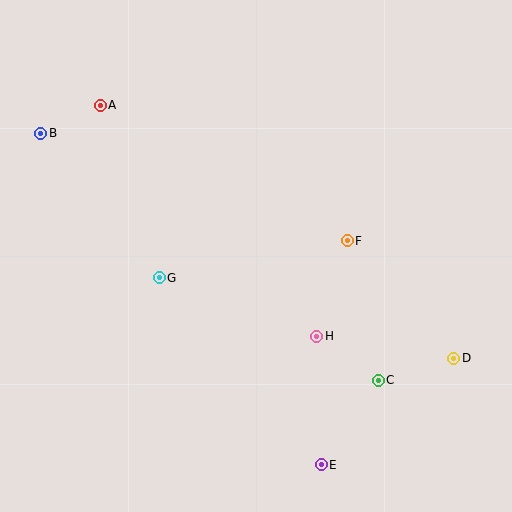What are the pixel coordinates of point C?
Point C is at (378, 380).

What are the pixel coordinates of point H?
Point H is at (317, 336).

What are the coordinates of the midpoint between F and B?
The midpoint between F and B is at (194, 187).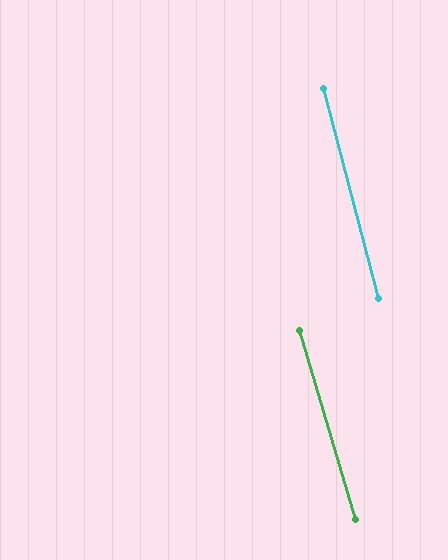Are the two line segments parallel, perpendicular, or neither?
Parallel — their directions differ by only 1.9°.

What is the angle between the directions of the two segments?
Approximately 2 degrees.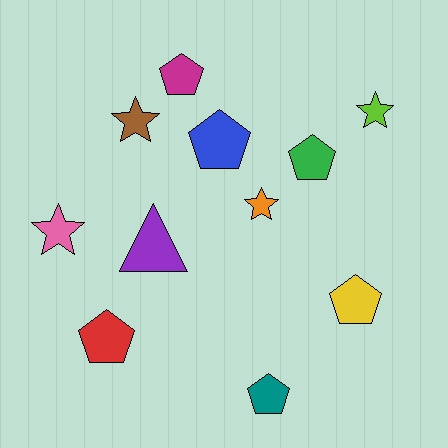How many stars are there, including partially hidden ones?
There are 4 stars.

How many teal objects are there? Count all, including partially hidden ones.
There is 1 teal object.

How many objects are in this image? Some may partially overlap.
There are 11 objects.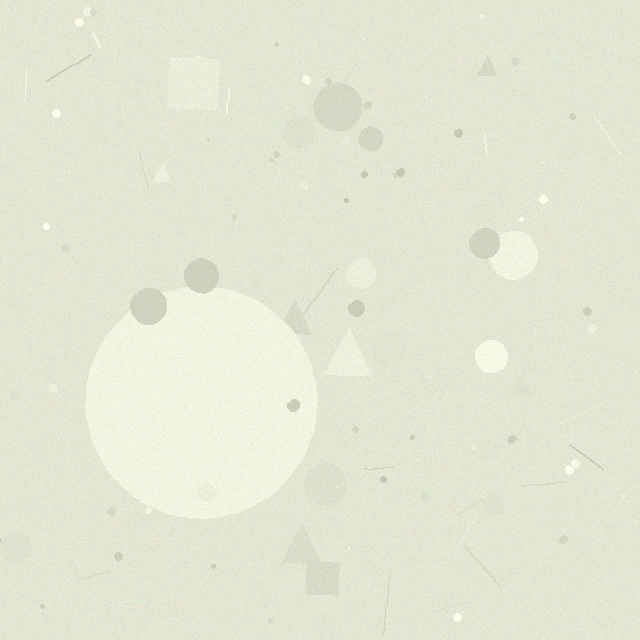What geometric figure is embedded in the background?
A circle is embedded in the background.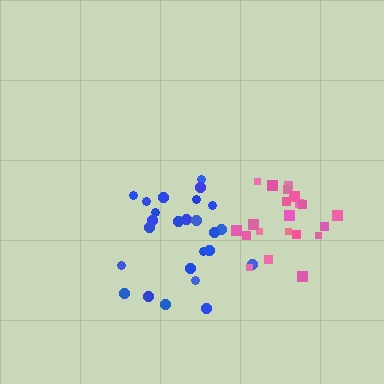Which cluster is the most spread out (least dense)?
Blue.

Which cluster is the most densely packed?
Pink.